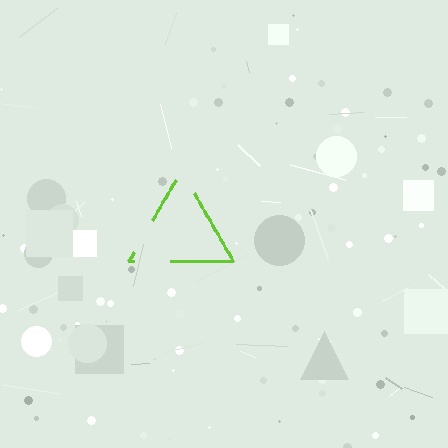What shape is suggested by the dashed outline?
The dashed outline suggests a triangle.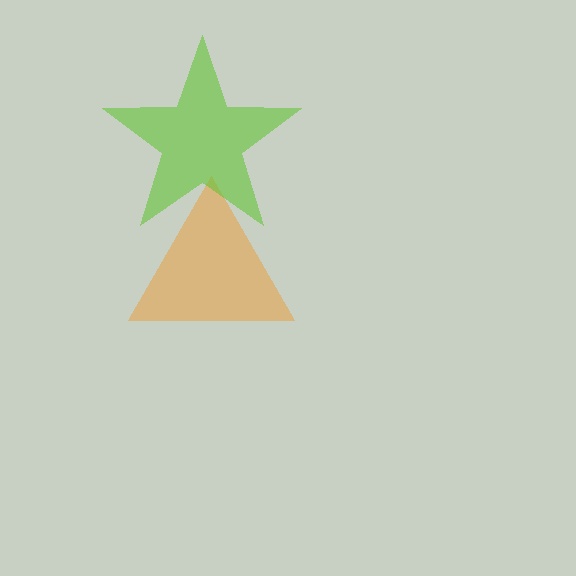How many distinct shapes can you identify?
There are 2 distinct shapes: an orange triangle, a lime star.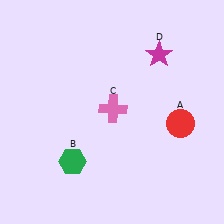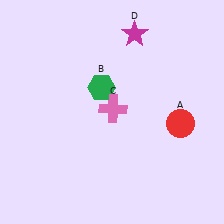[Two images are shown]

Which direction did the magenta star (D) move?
The magenta star (D) moved left.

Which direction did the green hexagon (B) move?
The green hexagon (B) moved up.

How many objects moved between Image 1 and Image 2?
2 objects moved between the two images.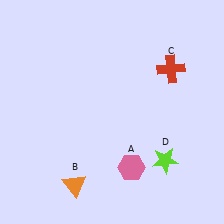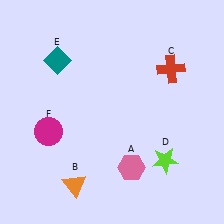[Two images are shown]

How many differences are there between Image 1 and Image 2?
There are 2 differences between the two images.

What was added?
A teal diamond (E), a magenta circle (F) were added in Image 2.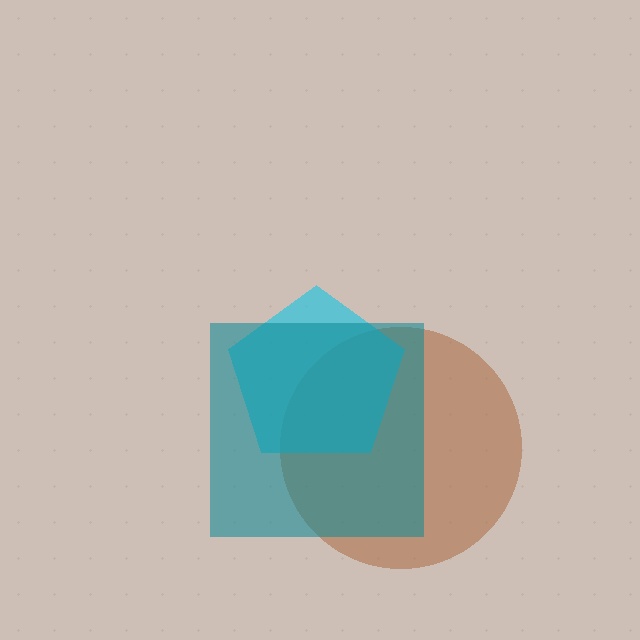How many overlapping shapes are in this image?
There are 3 overlapping shapes in the image.